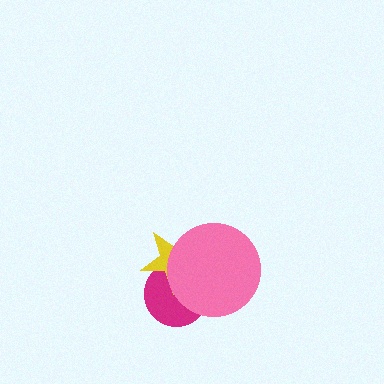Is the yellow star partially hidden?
Yes, it is partially covered by another shape.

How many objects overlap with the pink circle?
2 objects overlap with the pink circle.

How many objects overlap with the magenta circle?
2 objects overlap with the magenta circle.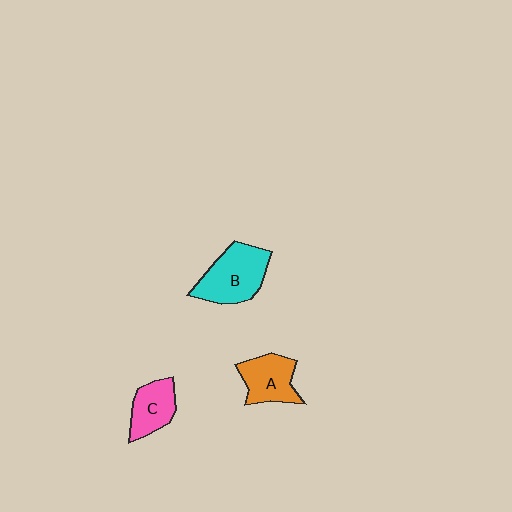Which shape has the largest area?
Shape B (cyan).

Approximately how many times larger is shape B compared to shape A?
Approximately 1.4 times.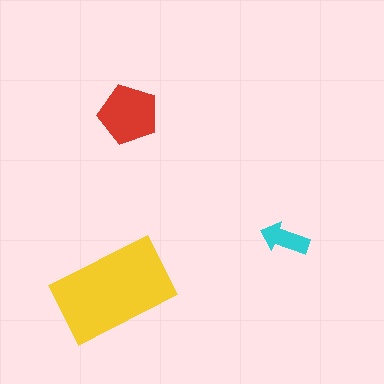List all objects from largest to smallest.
The yellow rectangle, the red pentagon, the cyan arrow.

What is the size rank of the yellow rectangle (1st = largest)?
1st.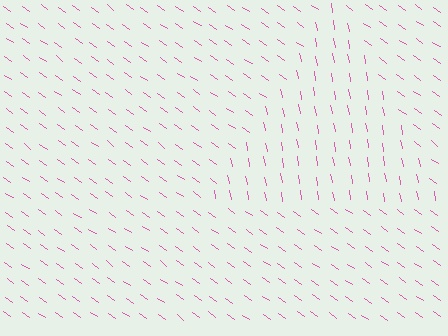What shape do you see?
I see a triangle.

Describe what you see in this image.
The image is filled with small pink line segments. A triangle region in the image has lines oriented differently from the surrounding lines, creating a visible texture boundary.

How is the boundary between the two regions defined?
The boundary is defined purely by a change in line orientation (approximately 45 degrees difference). All lines are the same color and thickness.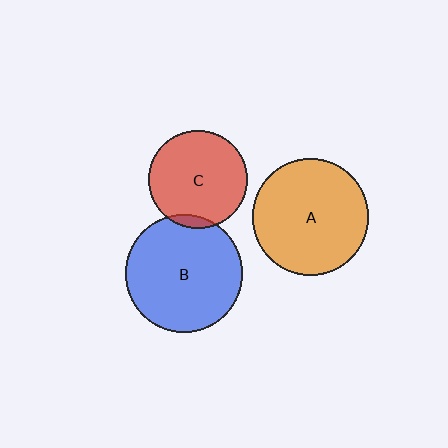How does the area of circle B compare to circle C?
Approximately 1.4 times.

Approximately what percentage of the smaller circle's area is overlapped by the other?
Approximately 5%.